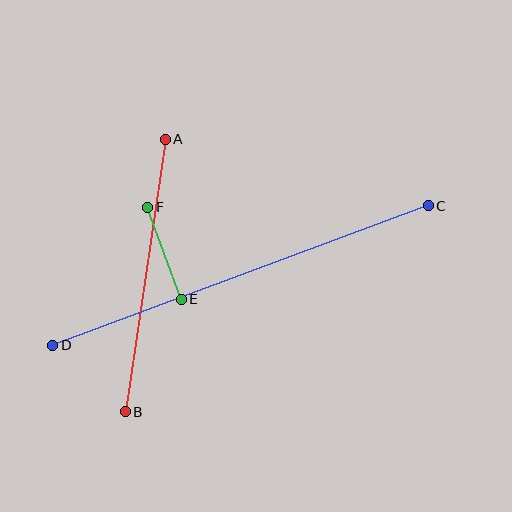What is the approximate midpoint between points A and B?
The midpoint is at approximately (145, 275) pixels.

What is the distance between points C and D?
The distance is approximately 400 pixels.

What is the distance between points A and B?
The distance is approximately 276 pixels.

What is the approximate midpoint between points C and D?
The midpoint is at approximately (240, 276) pixels.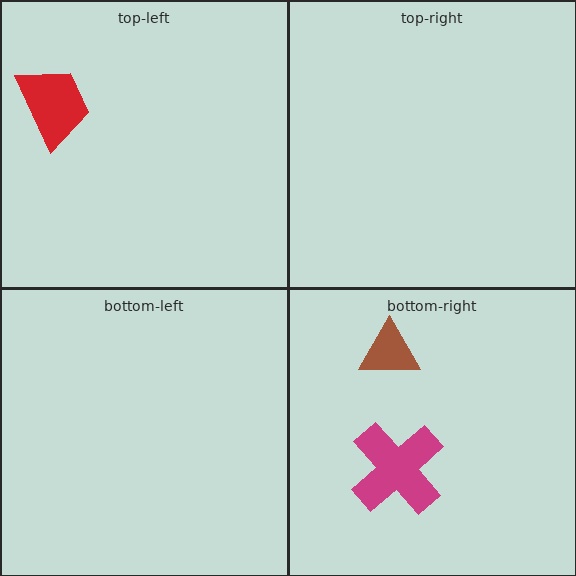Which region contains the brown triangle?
The bottom-right region.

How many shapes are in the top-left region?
1.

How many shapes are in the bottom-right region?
2.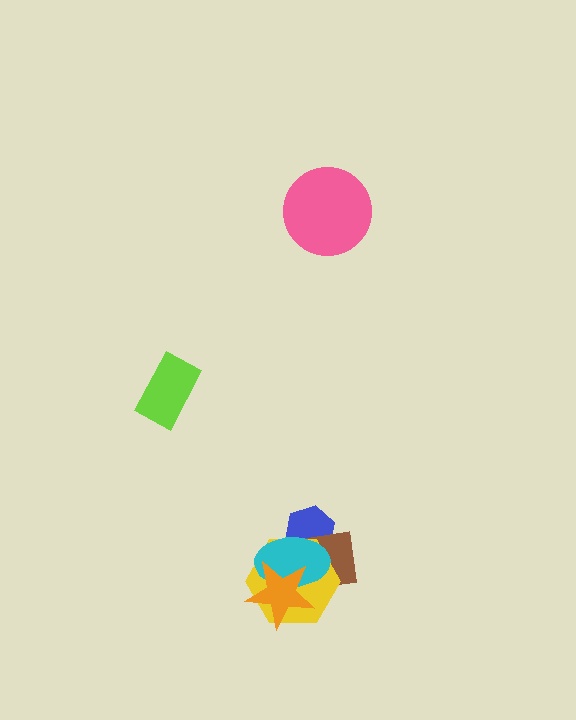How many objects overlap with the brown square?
4 objects overlap with the brown square.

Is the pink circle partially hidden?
No, no other shape covers it.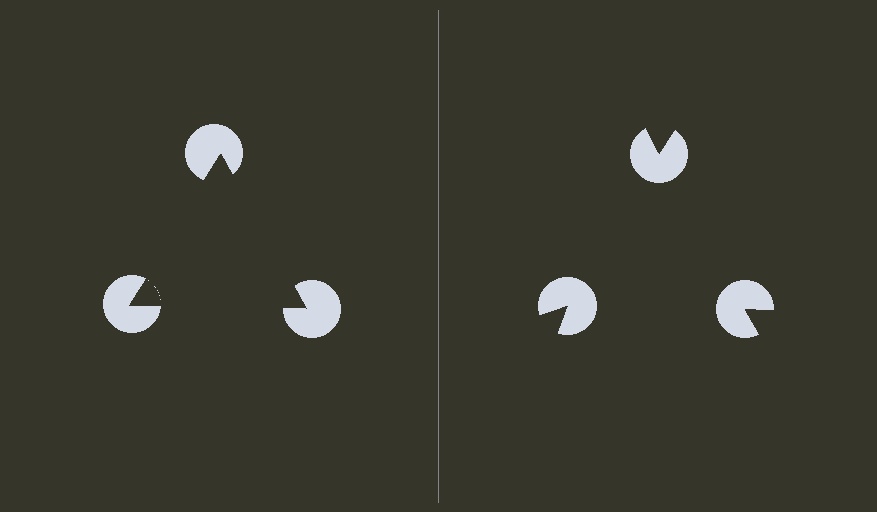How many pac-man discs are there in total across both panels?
6 — 3 on each side.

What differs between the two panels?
The pac-man discs are positioned identically on both sides; only the wedge orientations differ. On the left they align to a triangle; on the right they are misaligned.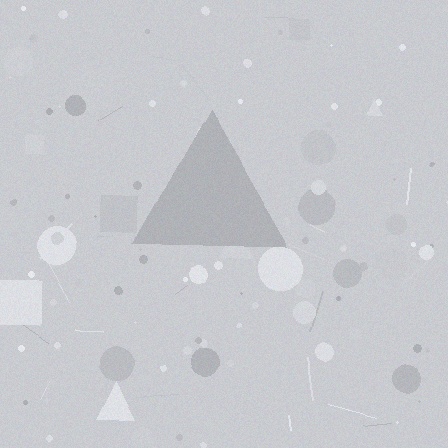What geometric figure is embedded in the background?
A triangle is embedded in the background.